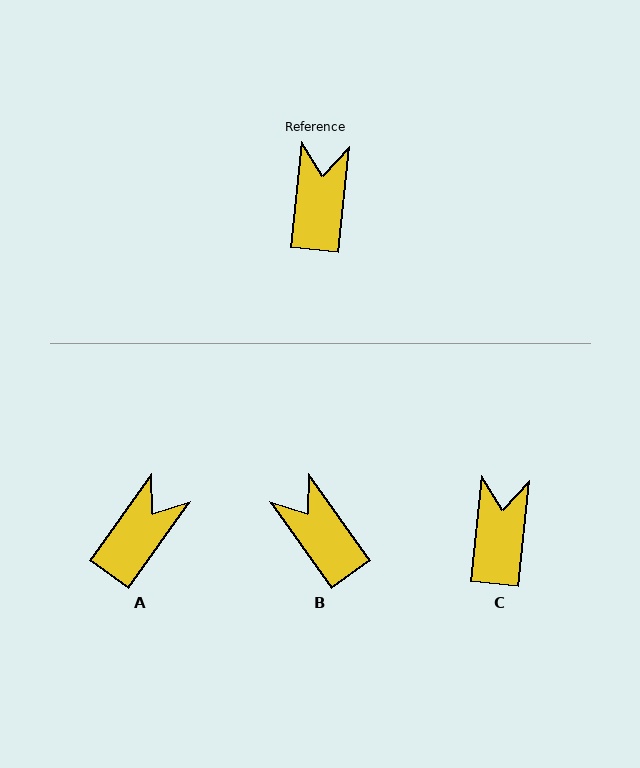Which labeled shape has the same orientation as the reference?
C.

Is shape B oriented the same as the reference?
No, it is off by about 41 degrees.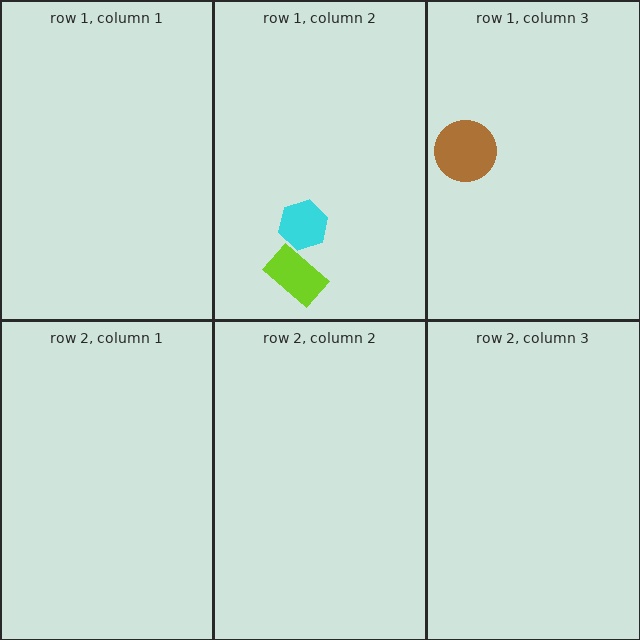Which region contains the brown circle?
The row 1, column 3 region.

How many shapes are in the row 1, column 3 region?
1.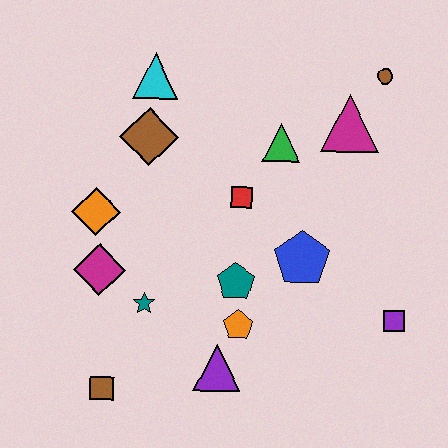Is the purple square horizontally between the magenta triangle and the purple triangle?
No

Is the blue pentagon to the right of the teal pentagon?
Yes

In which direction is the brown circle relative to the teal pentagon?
The brown circle is above the teal pentagon.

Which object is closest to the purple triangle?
The orange pentagon is closest to the purple triangle.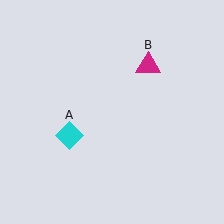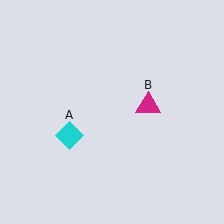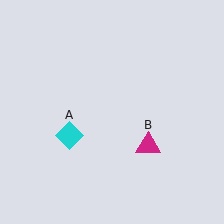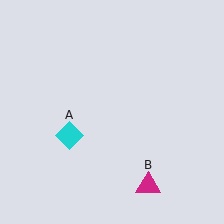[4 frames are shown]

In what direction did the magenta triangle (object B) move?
The magenta triangle (object B) moved down.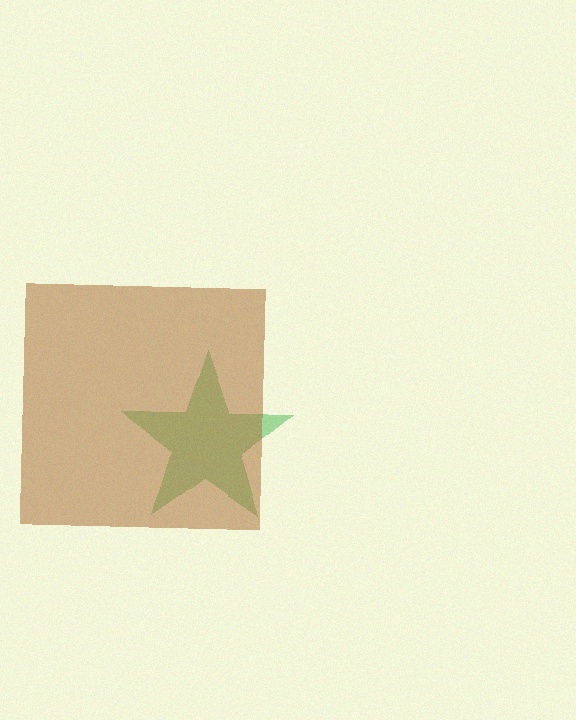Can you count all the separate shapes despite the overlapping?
Yes, there are 2 separate shapes.